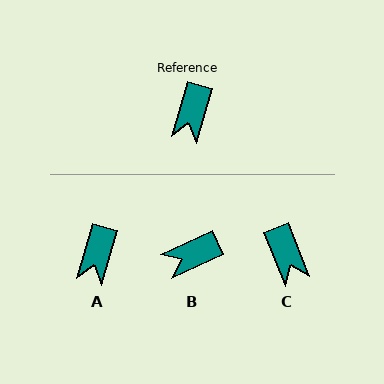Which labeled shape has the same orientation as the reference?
A.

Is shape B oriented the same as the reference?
No, it is off by about 49 degrees.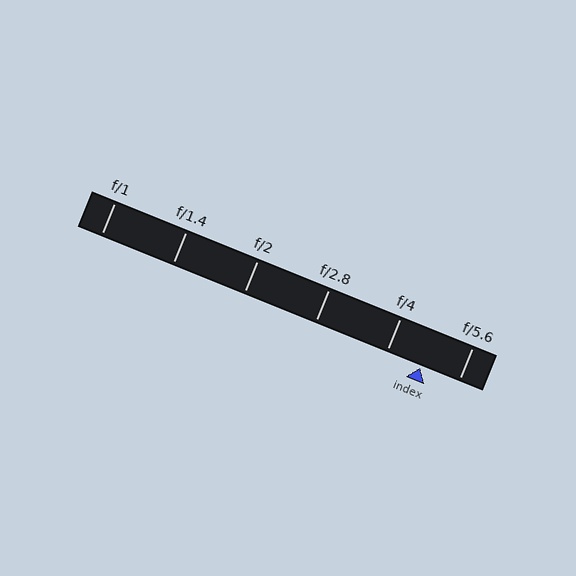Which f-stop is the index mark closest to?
The index mark is closest to f/4.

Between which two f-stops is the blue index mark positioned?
The index mark is between f/4 and f/5.6.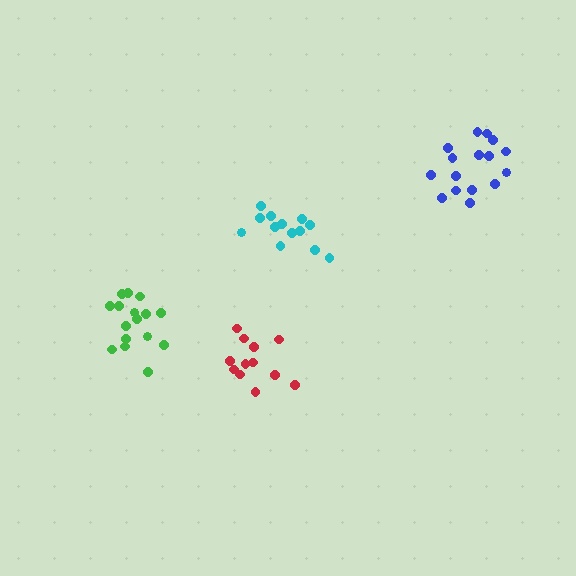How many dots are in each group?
Group 1: 13 dots, Group 2: 12 dots, Group 3: 16 dots, Group 4: 16 dots (57 total).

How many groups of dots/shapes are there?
There are 4 groups.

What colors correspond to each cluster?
The clusters are colored: cyan, red, green, blue.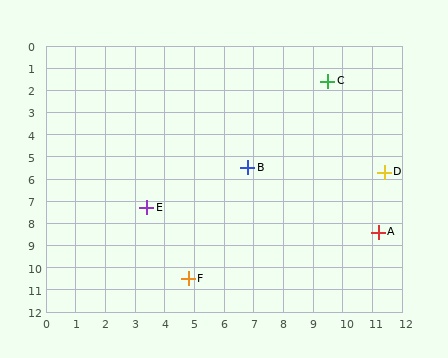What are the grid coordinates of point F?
Point F is at approximately (4.8, 10.5).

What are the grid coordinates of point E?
Point E is at approximately (3.4, 7.3).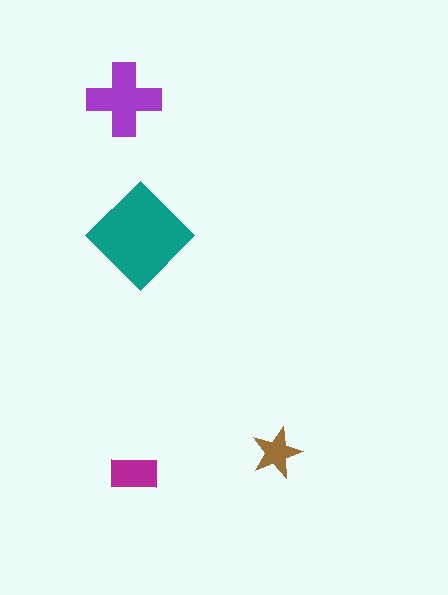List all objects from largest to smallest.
The teal diamond, the purple cross, the magenta rectangle, the brown star.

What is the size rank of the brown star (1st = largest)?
4th.